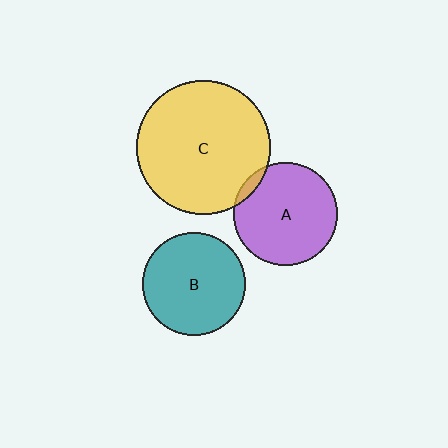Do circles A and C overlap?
Yes.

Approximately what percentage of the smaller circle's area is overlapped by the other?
Approximately 5%.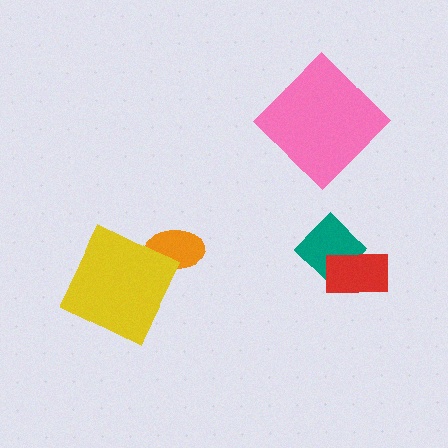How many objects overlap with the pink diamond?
0 objects overlap with the pink diamond.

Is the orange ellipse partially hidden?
Yes, it is partially covered by another shape.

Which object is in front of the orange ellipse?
The yellow square is in front of the orange ellipse.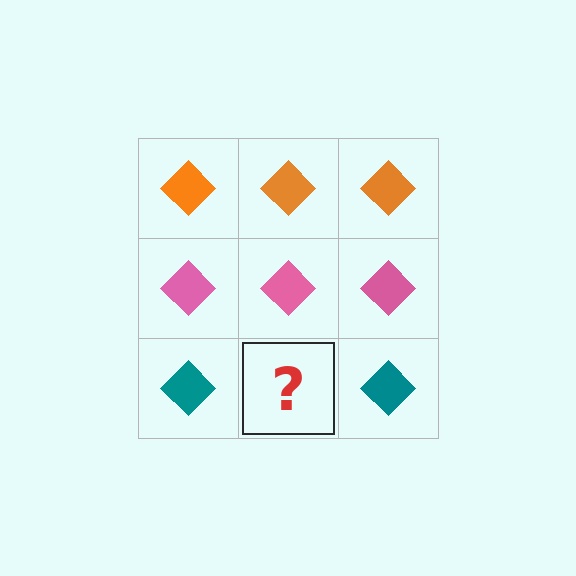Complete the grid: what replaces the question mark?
The question mark should be replaced with a teal diamond.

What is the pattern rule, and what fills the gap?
The rule is that each row has a consistent color. The gap should be filled with a teal diamond.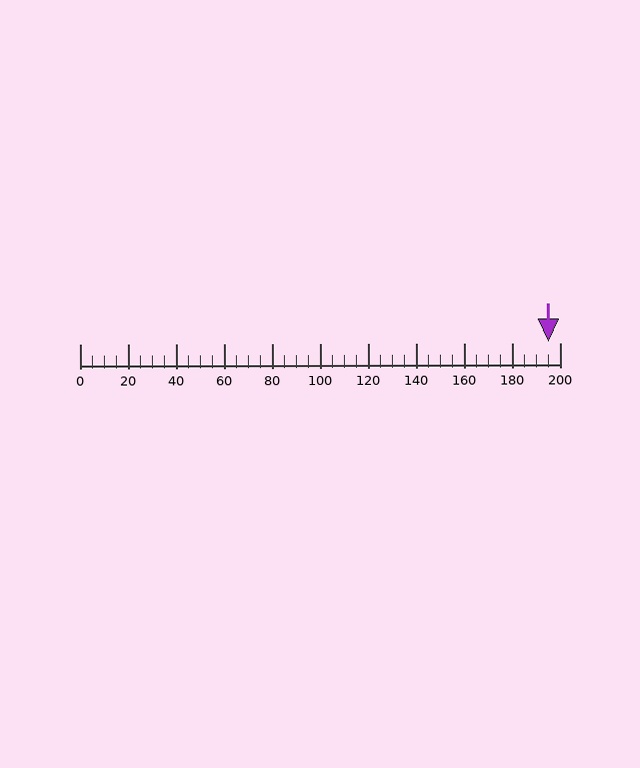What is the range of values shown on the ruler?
The ruler shows values from 0 to 200.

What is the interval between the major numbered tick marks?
The major tick marks are spaced 20 units apart.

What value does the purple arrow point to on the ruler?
The purple arrow points to approximately 195.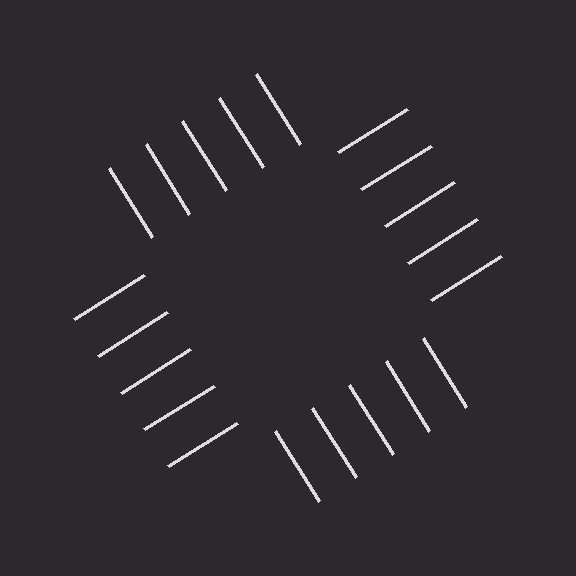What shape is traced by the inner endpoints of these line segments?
An illusory square — the line segments terminate on its edges but no continuous stroke is drawn.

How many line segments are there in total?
20 — 5 along each of the 4 edges.